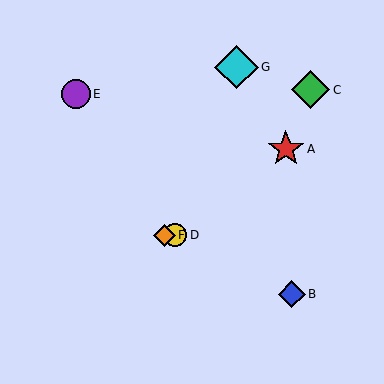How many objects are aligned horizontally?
2 objects (D, F) are aligned horizontally.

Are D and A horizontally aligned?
No, D is at y≈235 and A is at y≈149.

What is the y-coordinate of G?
Object G is at y≈67.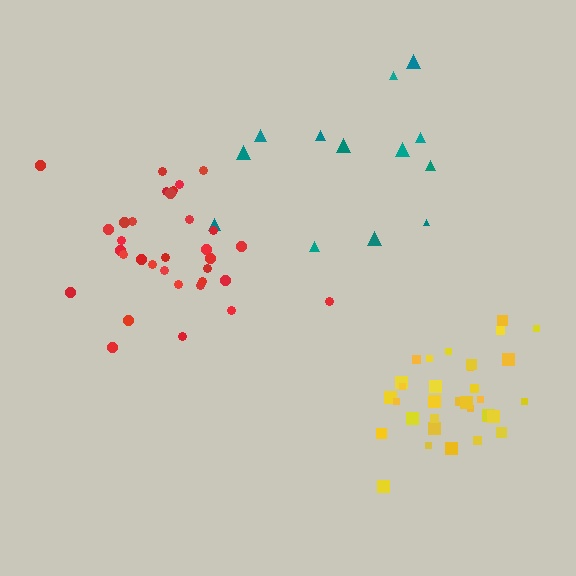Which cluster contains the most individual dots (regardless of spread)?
Red (33).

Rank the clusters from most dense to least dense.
yellow, red, teal.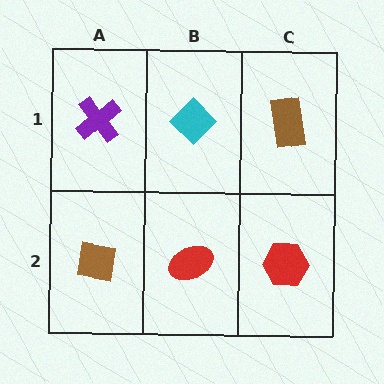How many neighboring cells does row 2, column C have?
2.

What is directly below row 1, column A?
A brown square.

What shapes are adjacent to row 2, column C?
A brown rectangle (row 1, column C), a red ellipse (row 2, column B).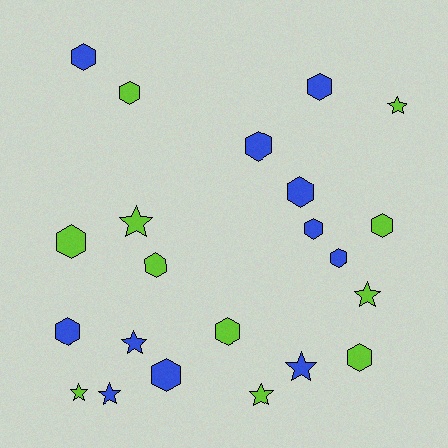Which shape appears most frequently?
Hexagon, with 14 objects.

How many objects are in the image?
There are 22 objects.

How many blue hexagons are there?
There are 8 blue hexagons.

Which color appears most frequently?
Blue, with 11 objects.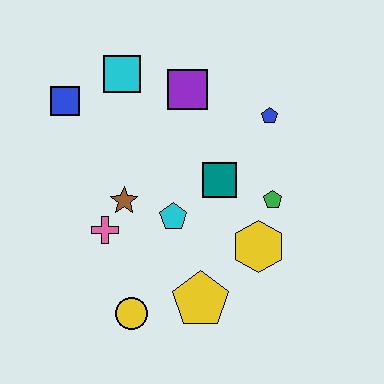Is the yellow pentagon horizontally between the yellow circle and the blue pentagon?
Yes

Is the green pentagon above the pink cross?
Yes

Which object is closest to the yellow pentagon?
The yellow circle is closest to the yellow pentagon.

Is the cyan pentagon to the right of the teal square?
No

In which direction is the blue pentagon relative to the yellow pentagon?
The blue pentagon is above the yellow pentagon.